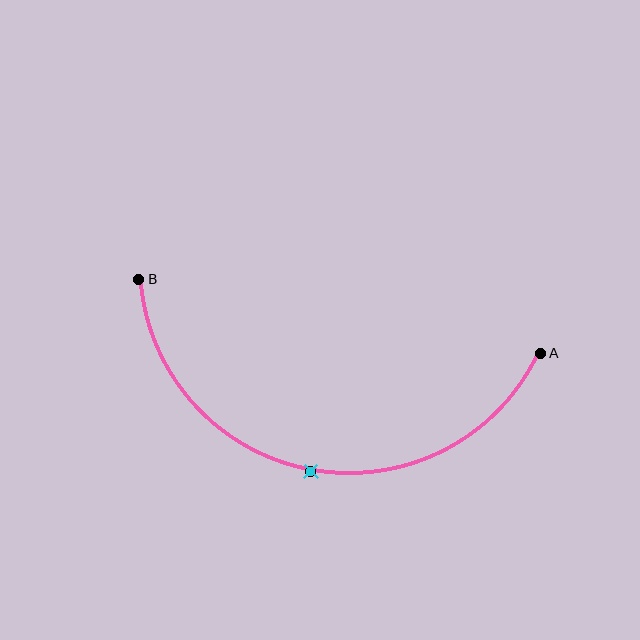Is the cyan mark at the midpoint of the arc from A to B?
Yes. The cyan mark lies on the arc at equal arc-length from both A and B — it is the arc midpoint.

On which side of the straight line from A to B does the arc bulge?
The arc bulges below the straight line connecting A and B.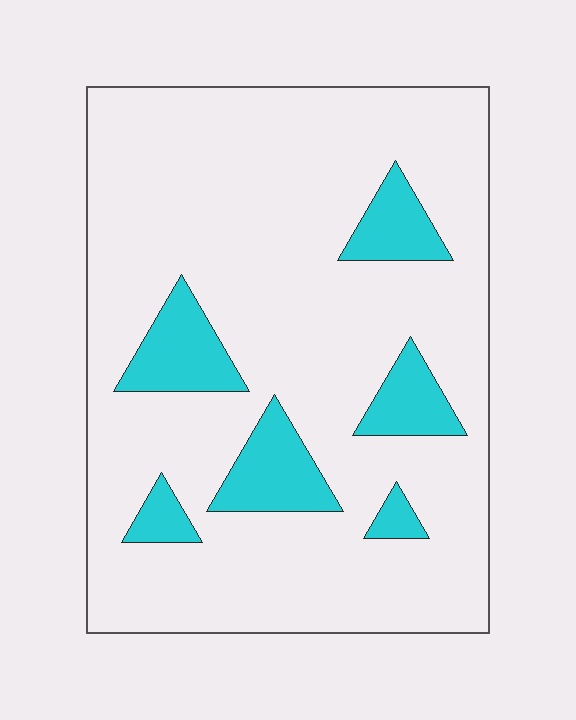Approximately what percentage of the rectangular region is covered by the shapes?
Approximately 15%.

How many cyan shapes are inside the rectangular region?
6.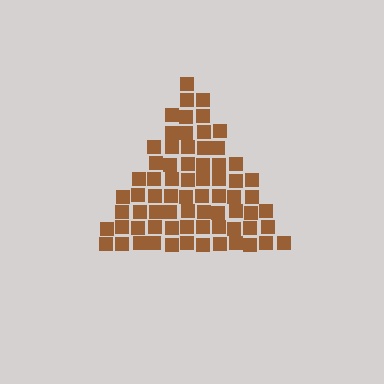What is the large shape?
The large shape is a triangle.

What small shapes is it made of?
It is made of small squares.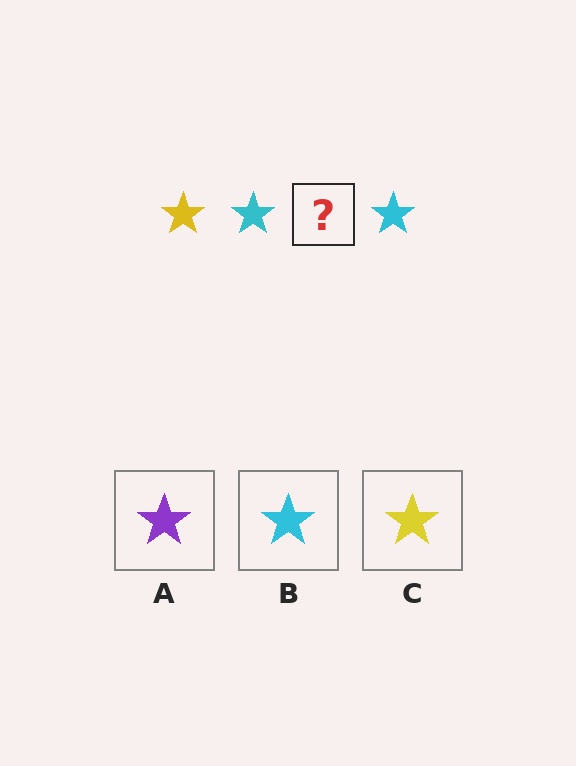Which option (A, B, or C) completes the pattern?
C.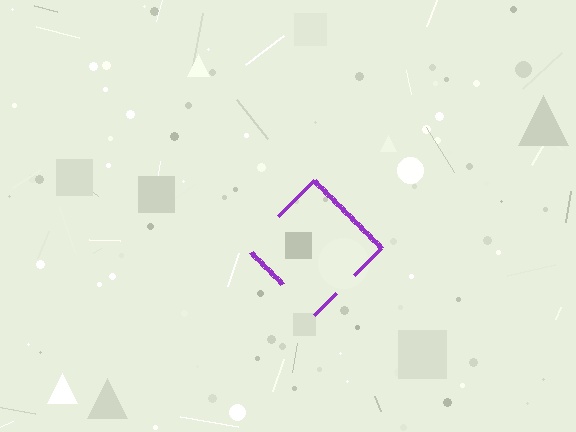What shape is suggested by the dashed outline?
The dashed outline suggests a diamond.